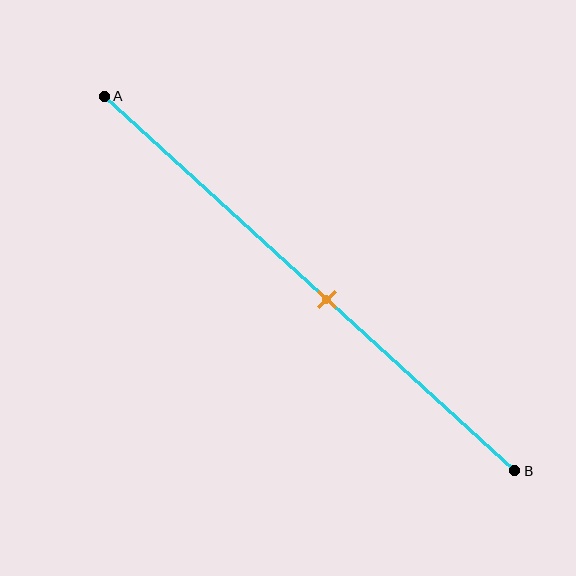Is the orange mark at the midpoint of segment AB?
No, the mark is at about 55% from A, not at the 50% midpoint.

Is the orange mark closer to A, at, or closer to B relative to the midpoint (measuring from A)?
The orange mark is closer to point B than the midpoint of segment AB.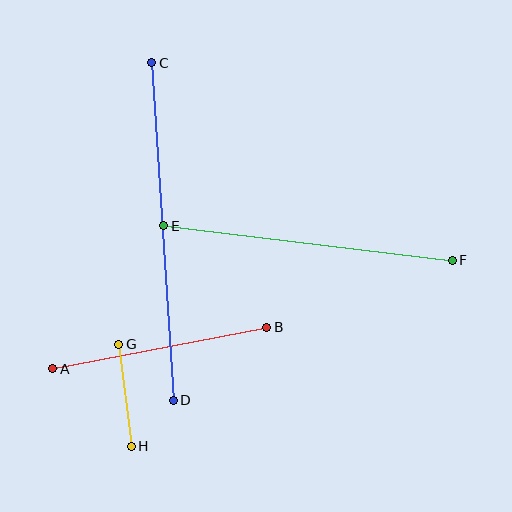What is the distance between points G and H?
The distance is approximately 103 pixels.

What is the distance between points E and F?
The distance is approximately 291 pixels.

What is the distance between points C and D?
The distance is approximately 338 pixels.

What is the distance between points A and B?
The distance is approximately 218 pixels.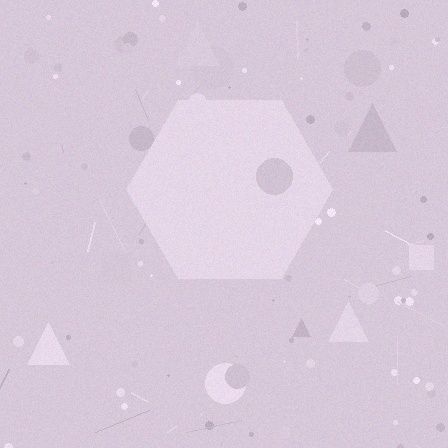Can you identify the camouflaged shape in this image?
The camouflaged shape is a hexagon.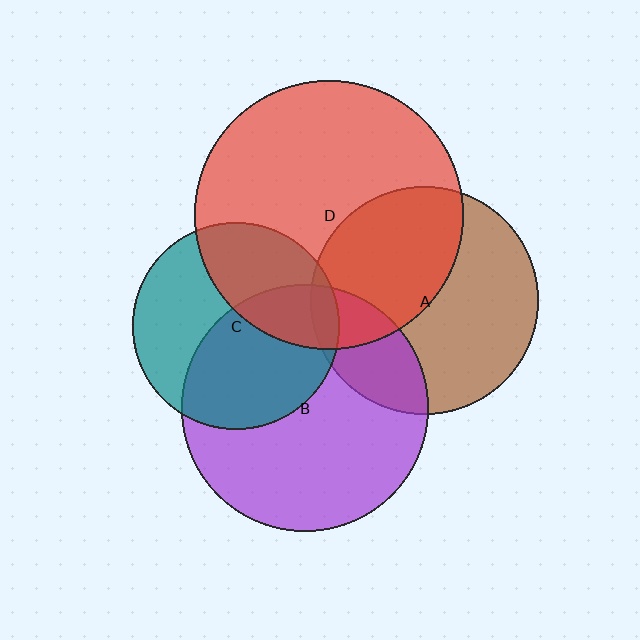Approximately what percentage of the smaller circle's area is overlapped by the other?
Approximately 15%.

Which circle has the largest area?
Circle D (red).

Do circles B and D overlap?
Yes.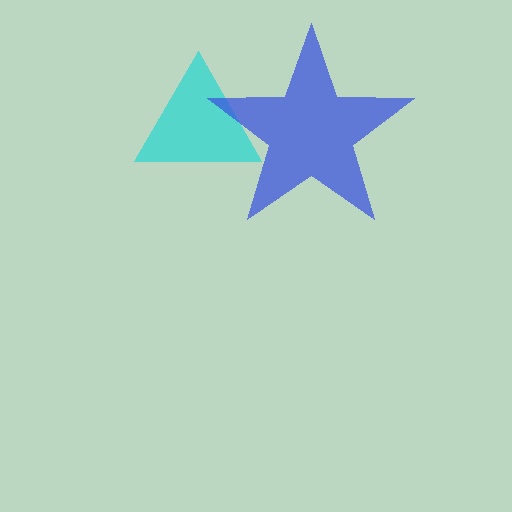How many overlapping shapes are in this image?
There are 2 overlapping shapes in the image.